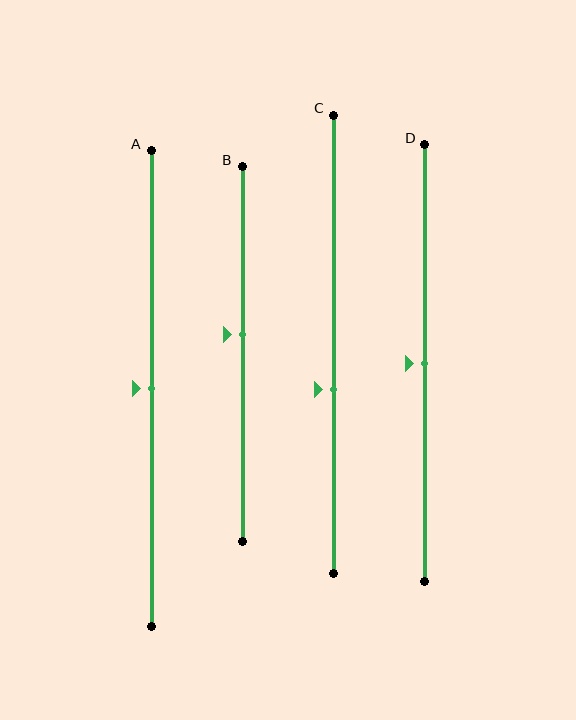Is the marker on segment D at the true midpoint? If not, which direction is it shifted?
Yes, the marker on segment D is at the true midpoint.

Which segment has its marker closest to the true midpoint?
Segment A has its marker closest to the true midpoint.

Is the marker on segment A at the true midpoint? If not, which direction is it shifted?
Yes, the marker on segment A is at the true midpoint.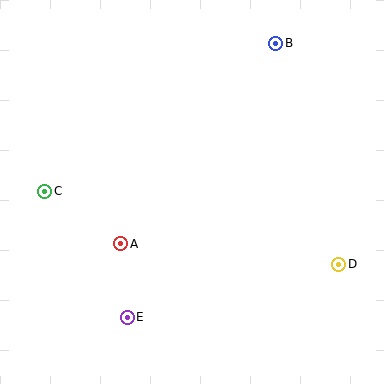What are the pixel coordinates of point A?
Point A is at (121, 244).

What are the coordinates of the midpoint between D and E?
The midpoint between D and E is at (233, 291).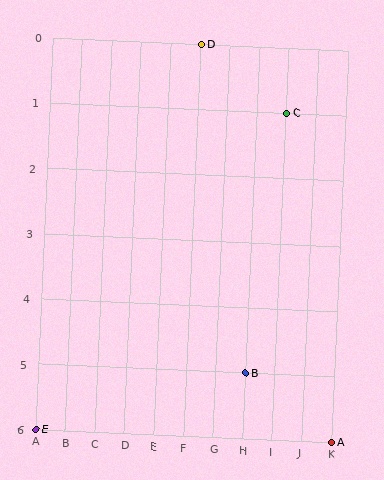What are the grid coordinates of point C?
Point C is at grid coordinates (I, 1).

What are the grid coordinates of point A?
Point A is at grid coordinates (K, 6).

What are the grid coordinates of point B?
Point B is at grid coordinates (H, 5).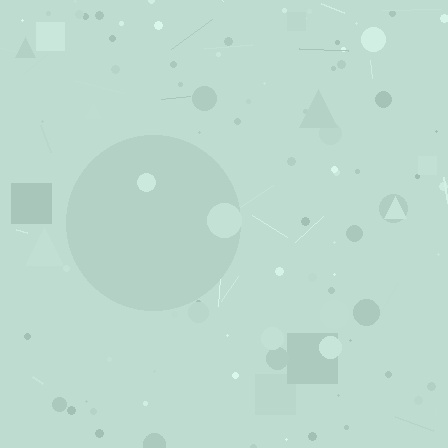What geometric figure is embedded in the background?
A circle is embedded in the background.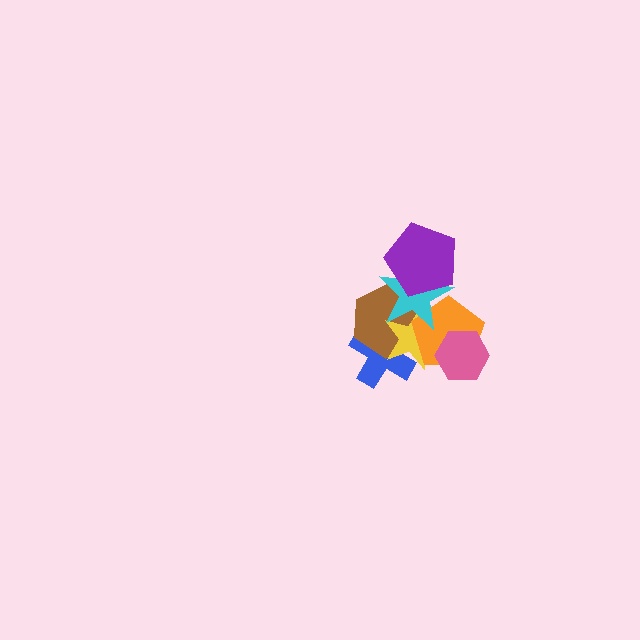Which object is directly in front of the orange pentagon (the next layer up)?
The pink hexagon is directly in front of the orange pentagon.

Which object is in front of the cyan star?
The purple pentagon is in front of the cyan star.